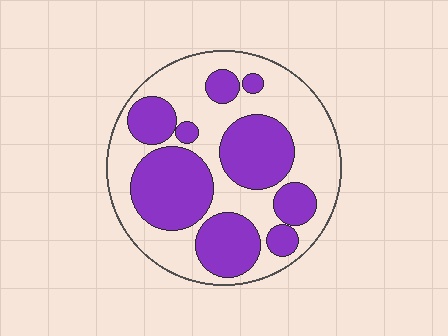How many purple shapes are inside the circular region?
9.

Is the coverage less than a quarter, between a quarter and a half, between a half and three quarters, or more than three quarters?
Between a quarter and a half.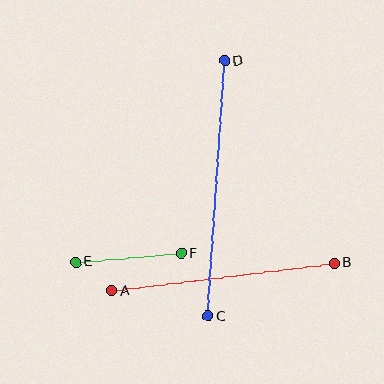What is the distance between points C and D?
The distance is approximately 256 pixels.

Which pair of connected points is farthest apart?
Points C and D are farthest apart.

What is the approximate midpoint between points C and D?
The midpoint is at approximately (216, 189) pixels.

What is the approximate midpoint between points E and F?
The midpoint is at approximately (128, 258) pixels.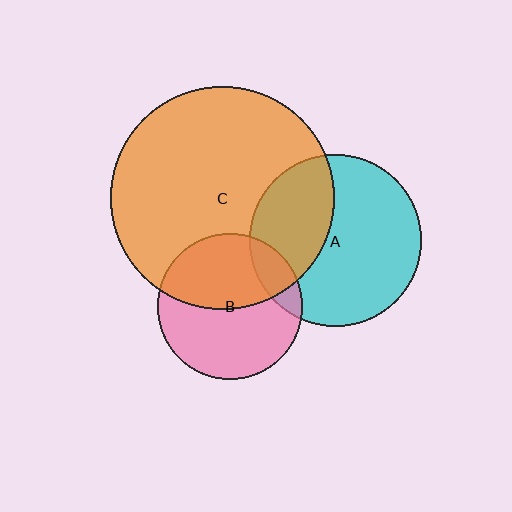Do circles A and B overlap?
Yes.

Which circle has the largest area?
Circle C (orange).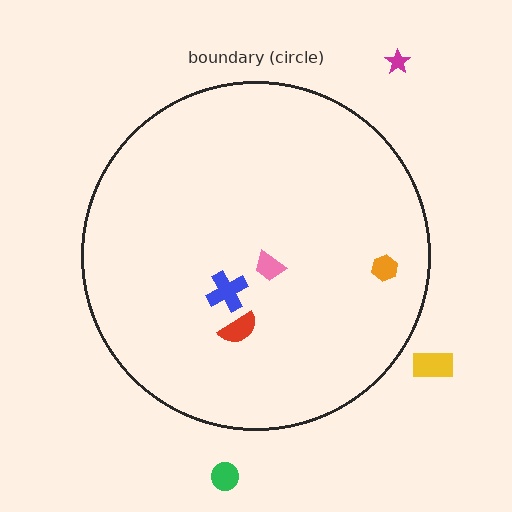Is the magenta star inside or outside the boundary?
Outside.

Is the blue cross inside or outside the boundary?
Inside.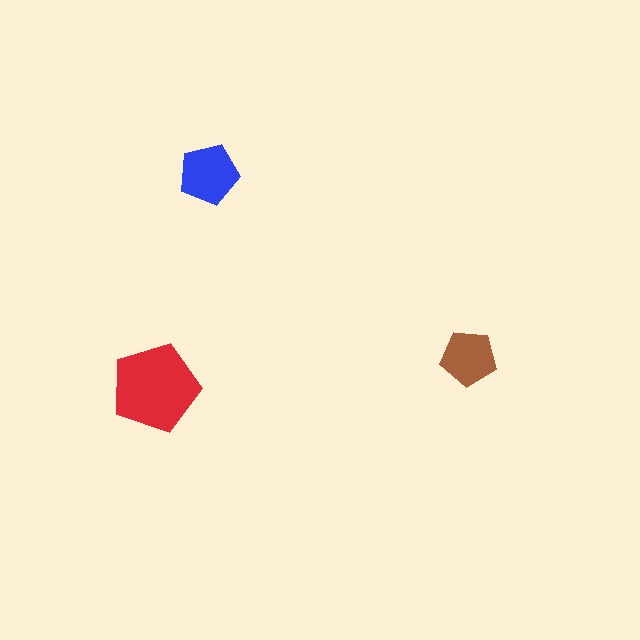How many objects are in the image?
There are 3 objects in the image.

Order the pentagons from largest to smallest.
the red one, the blue one, the brown one.